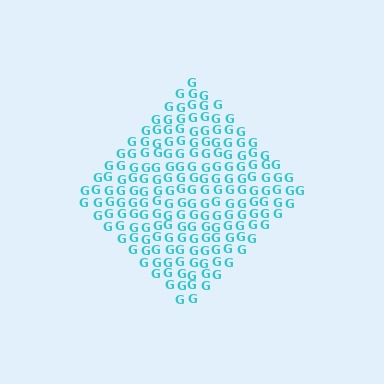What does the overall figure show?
The overall figure shows a diamond.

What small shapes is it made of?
It is made of small letter G's.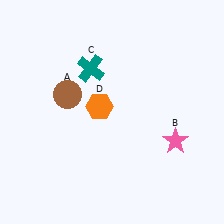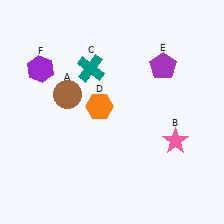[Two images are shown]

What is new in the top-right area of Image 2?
A purple pentagon (E) was added in the top-right area of Image 2.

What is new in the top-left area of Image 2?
A purple hexagon (F) was added in the top-left area of Image 2.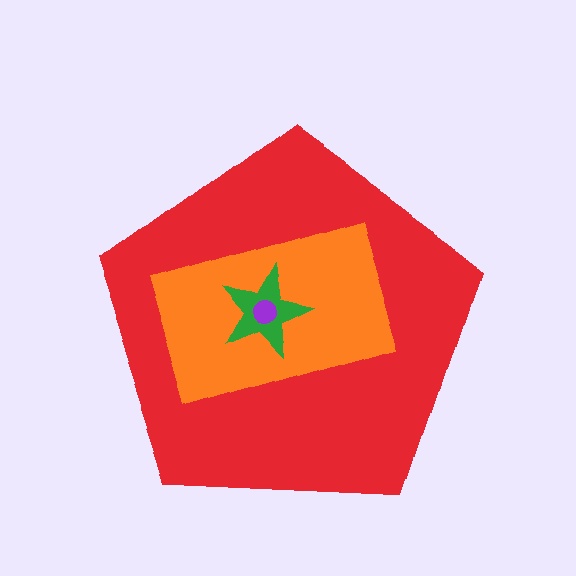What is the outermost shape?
The red pentagon.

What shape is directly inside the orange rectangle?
The green star.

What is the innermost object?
The purple circle.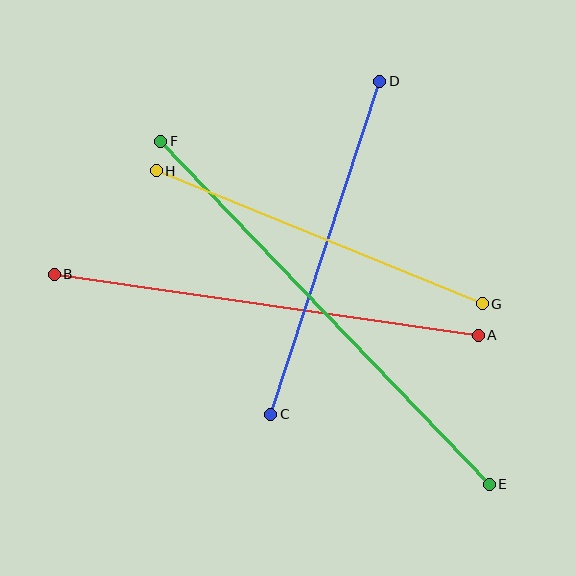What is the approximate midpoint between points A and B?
The midpoint is at approximately (266, 305) pixels.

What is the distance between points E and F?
The distance is approximately 475 pixels.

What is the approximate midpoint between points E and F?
The midpoint is at approximately (325, 313) pixels.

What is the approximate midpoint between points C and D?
The midpoint is at approximately (325, 248) pixels.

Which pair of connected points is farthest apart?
Points E and F are farthest apart.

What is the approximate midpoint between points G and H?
The midpoint is at approximately (319, 237) pixels.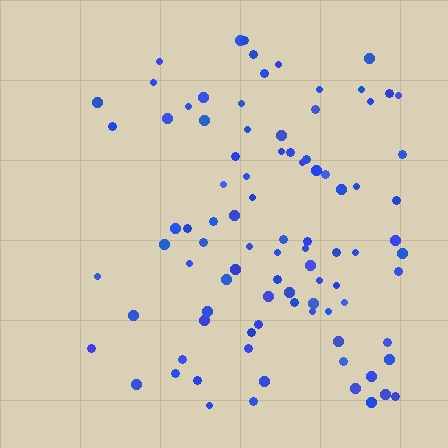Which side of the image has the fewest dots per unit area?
The left.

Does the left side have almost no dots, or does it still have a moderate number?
Still a moderate number, just noticeably fewer than the right.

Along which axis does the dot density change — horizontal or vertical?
Horizontal.